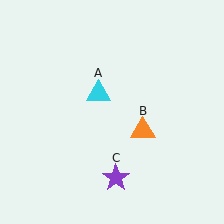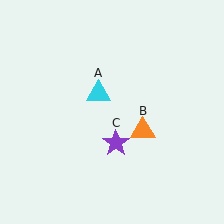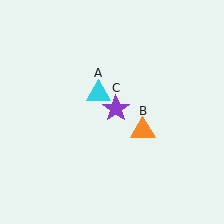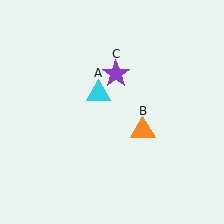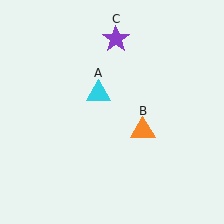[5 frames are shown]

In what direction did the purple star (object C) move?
The purple star (object C) moved up.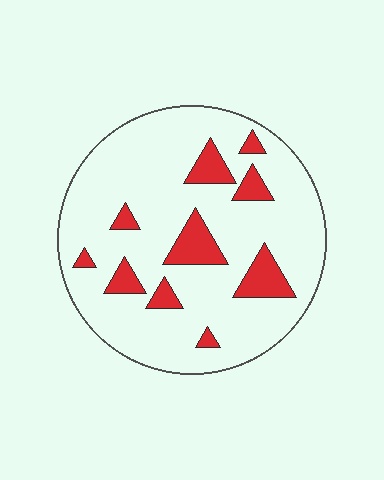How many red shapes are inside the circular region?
10.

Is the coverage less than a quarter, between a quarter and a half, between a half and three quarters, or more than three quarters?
Less than a quarter.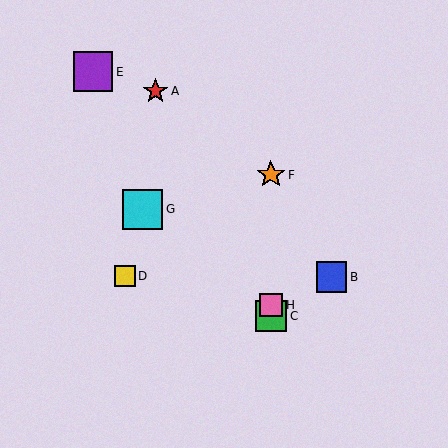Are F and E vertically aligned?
No, F is at x≈271 and E is at x≈93.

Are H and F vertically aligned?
Yes, both are at x≈271.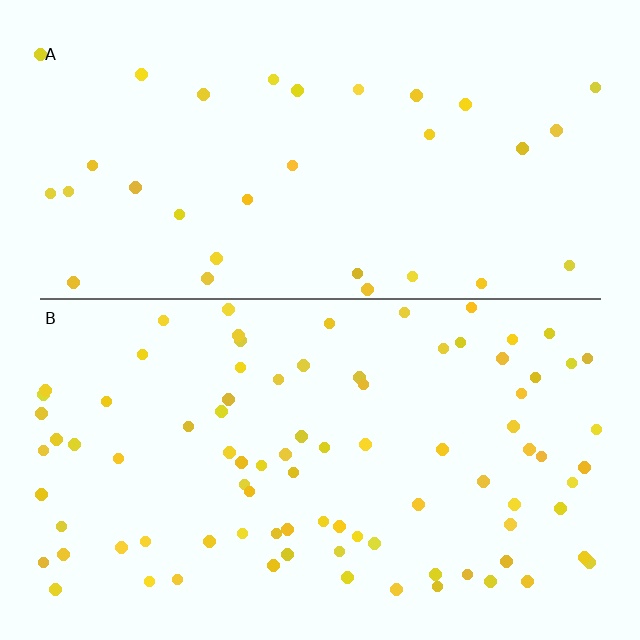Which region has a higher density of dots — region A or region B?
B (the bottom).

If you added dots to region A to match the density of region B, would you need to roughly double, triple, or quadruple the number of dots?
Approximately triple.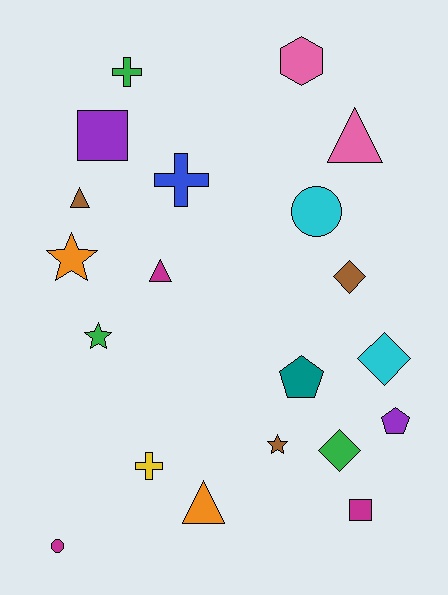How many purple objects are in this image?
There are 2 purple objects.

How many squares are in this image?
There are 2 squares.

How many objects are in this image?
There are 20 objects.